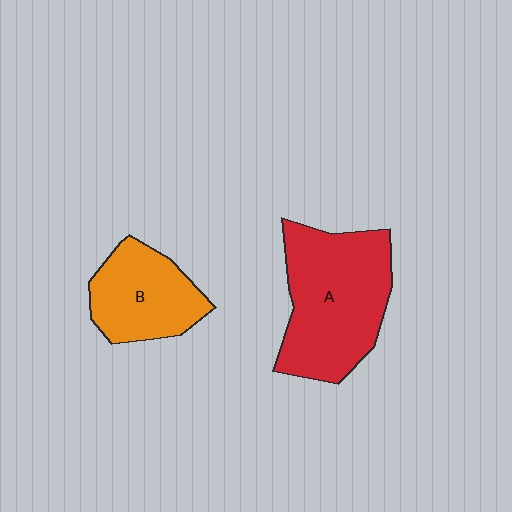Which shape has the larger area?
Shape A (red).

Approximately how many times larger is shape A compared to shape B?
Approximately 1.6 times.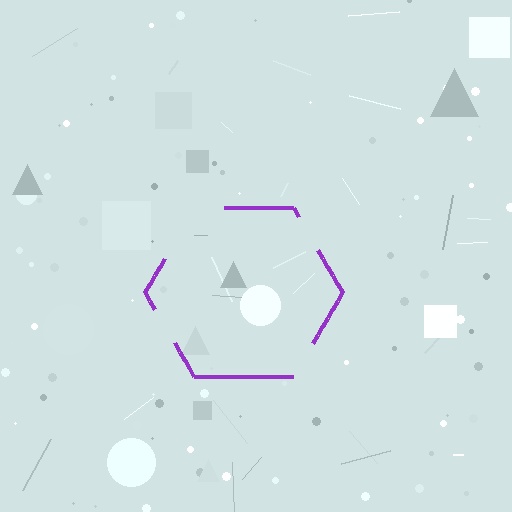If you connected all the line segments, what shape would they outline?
They would outline a hexagon.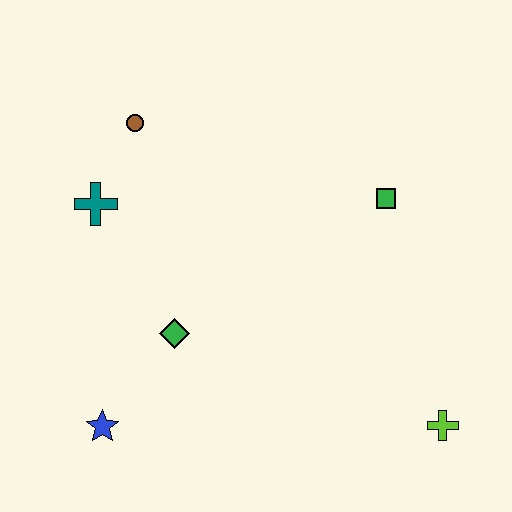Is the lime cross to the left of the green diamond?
No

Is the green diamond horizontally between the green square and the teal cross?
Yes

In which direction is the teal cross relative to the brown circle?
The teal cross is below the brown circle.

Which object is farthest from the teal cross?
The lime cross is farthest from the teal cross.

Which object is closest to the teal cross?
The brown circle is closest to the teal cross.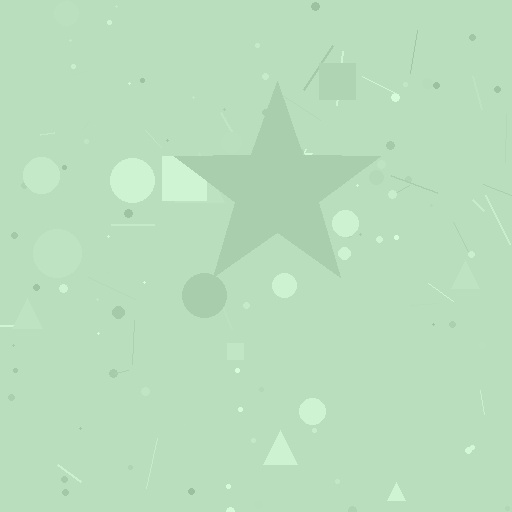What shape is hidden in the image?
A star is hidden in the image.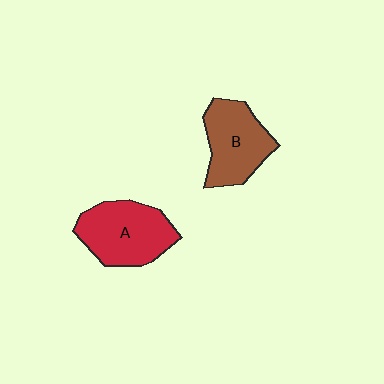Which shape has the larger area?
Shape A (red).